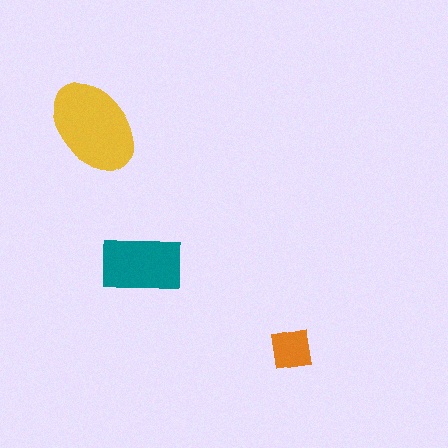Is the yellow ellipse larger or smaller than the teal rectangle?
Larger.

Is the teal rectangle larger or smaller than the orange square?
Larger.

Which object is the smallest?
The orange square.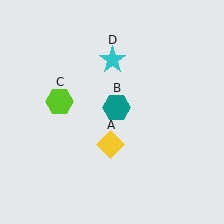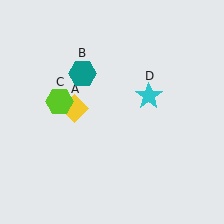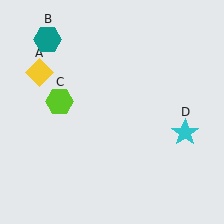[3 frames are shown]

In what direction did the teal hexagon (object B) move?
The teal hexagon (object B) moved up and to the left.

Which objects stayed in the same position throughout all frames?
Lime hexagon (object C) remained stationary.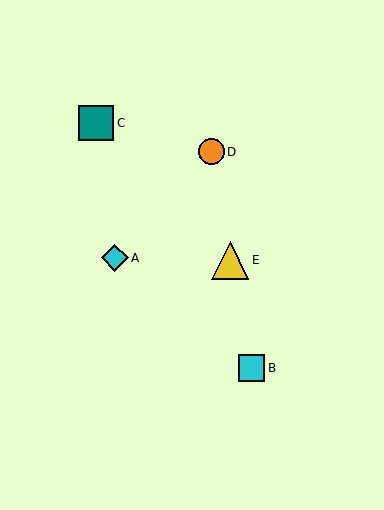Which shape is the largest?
The yellow triangle (labeled E) is the largest.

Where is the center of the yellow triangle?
The center of the yellow triangle is at (230, 260).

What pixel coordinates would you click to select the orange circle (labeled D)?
Click at (212, 152) to select the orange circle D.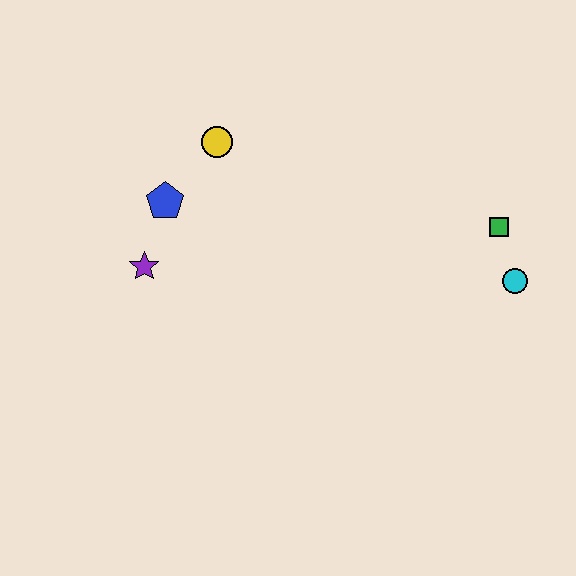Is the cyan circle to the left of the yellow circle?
No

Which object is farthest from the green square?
The purple star is farthest from the green square.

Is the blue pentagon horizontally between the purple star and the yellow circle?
Yes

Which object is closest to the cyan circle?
The green square is closest to the cyan circle.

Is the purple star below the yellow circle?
Yes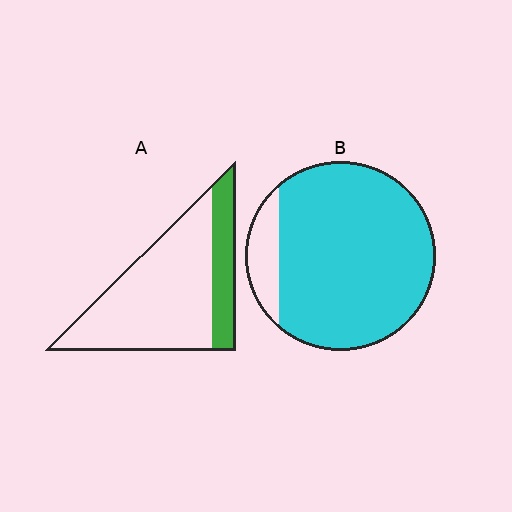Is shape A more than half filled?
No.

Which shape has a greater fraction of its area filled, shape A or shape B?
Shape B.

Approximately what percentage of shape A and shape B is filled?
A is approximately 25% and B is approximately 90%.